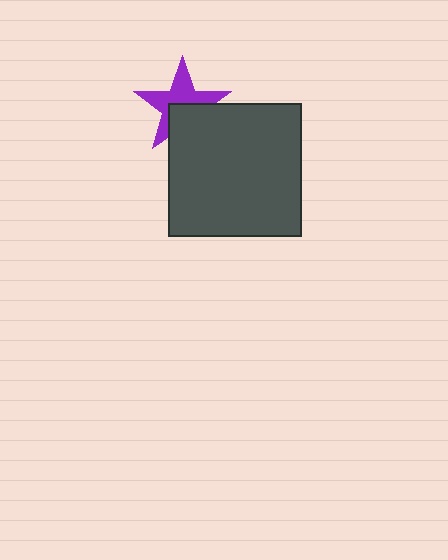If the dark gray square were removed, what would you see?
You would see the complete purple star.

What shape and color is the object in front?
The object in front is a dark gray square.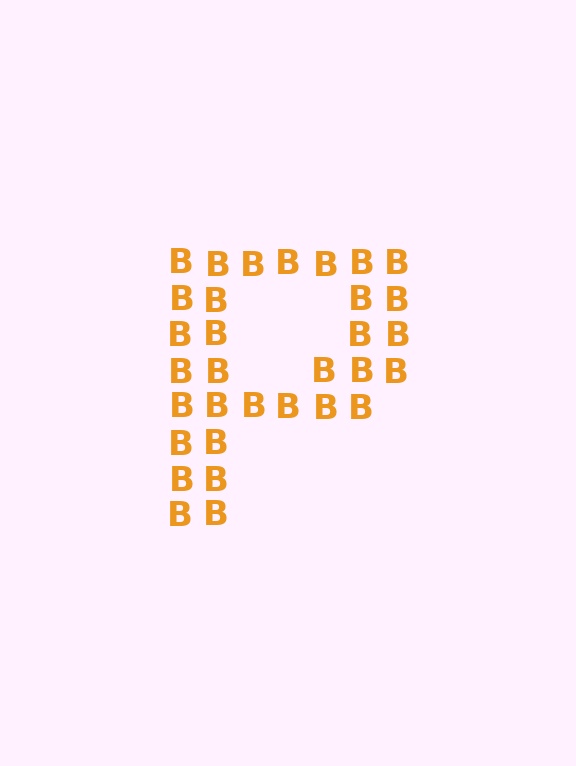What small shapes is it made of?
It is made of small letter B's.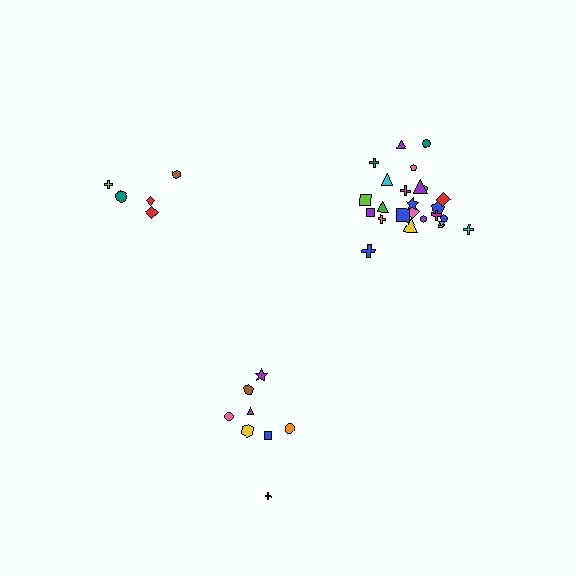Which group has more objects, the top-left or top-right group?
The top-right group.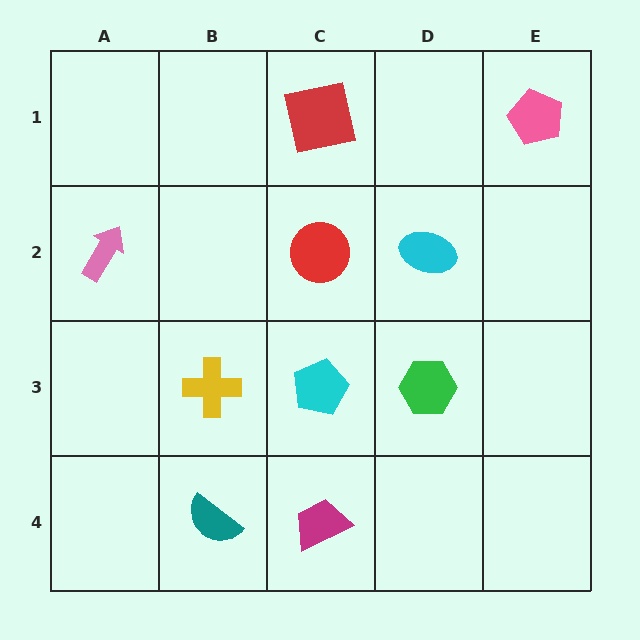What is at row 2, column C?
A red circle.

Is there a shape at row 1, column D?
No, that cell is empty.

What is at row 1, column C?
A red square.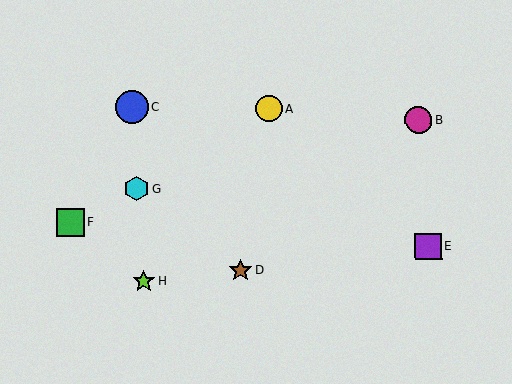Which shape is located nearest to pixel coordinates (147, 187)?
The cyan hexagon (labeled G) at (137, 188) is nearest to that location.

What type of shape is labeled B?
Shape B is a magenta circle.